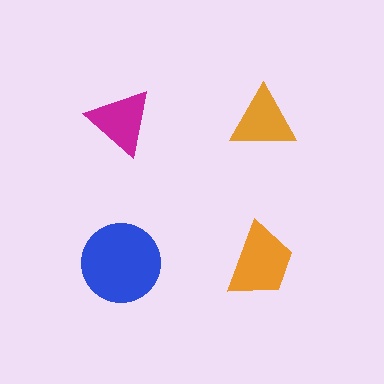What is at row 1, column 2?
An orange triangle.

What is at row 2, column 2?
An orange trapezoid.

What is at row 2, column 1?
A blue circle.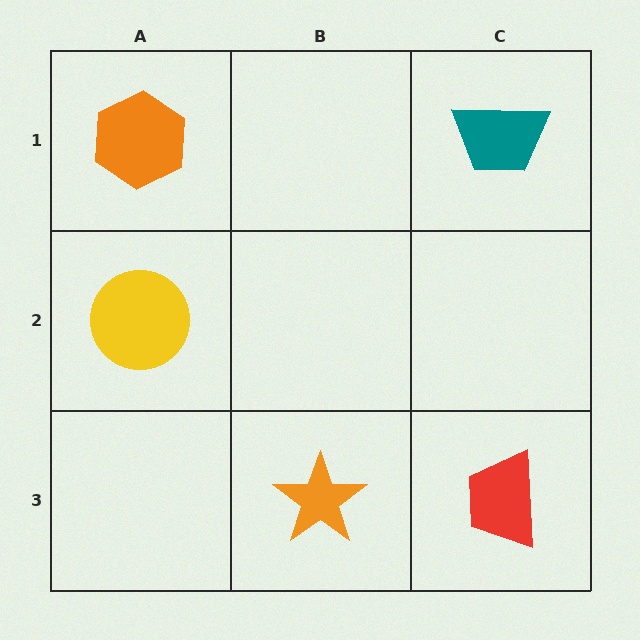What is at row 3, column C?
A red trapezoid.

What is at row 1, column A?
An orange hexagon.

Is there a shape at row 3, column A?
No, that cell is empty.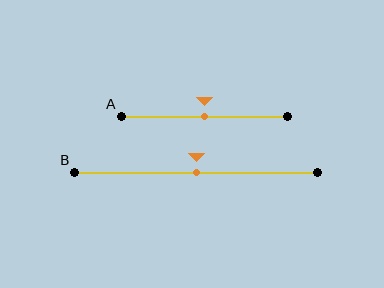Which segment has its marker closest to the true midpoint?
Segment A has its marker closest to the true midpoint.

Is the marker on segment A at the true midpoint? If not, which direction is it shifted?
Yes, the marker on segment A is at the true midpoint.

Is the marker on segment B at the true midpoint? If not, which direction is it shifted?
Yes, the marker on segment B is at the true midpoint.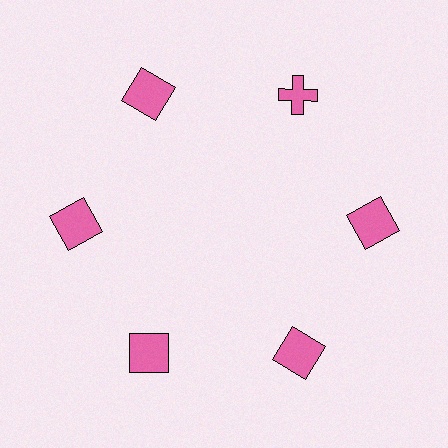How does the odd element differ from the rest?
It has a different shape: cross instead of square.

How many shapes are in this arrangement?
There are 6 shapes arranged in a ring pattern.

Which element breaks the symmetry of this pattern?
The pink cross at roughly the 1 o'clock position breaks the symmetry. All other shapes are pink squares.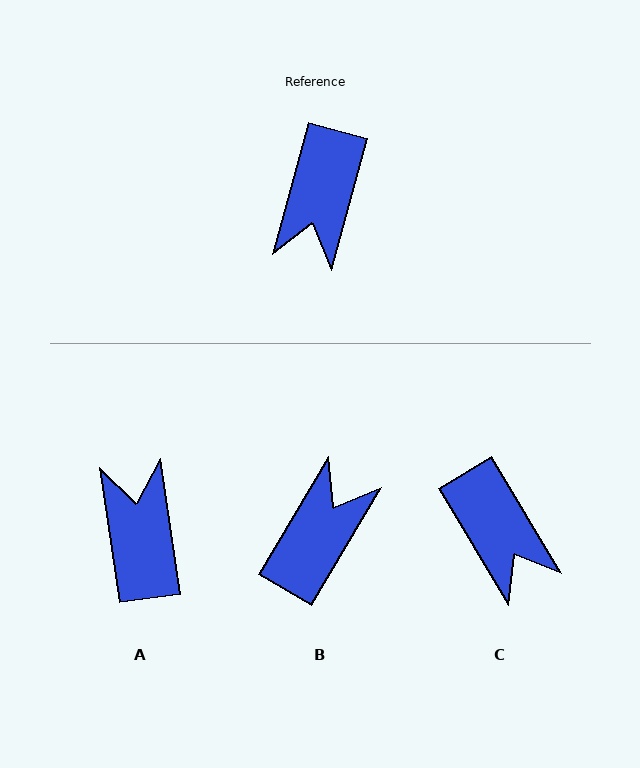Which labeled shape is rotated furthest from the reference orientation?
B, about 165 degrees away.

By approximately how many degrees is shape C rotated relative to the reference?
Approximately 46 degrees counter-clockwise.